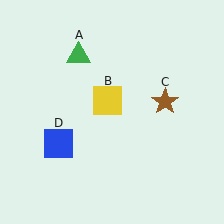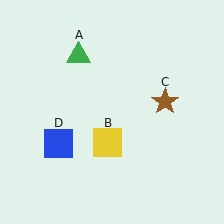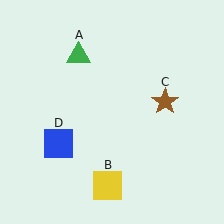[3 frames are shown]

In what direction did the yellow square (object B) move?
The yellow square (object B) moved down.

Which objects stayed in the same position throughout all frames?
Green triangle (object A) and brown star (object C) and blue square (object D) remained stationary.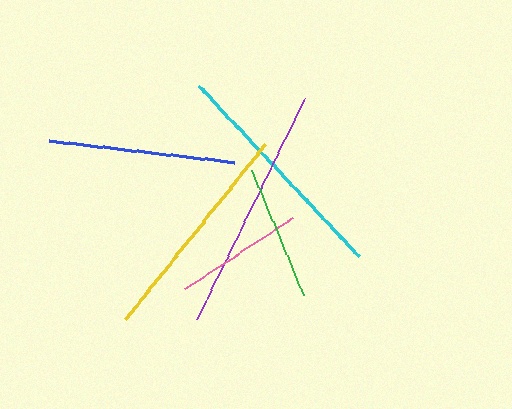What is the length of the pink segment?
The pink segment is approximately 129 pixels long.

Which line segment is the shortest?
The pink line is the shortest at approximately 129 pixels.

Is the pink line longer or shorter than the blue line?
The blue line is longer than the pink line.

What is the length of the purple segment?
The purple segment is approximately 246 pixels long.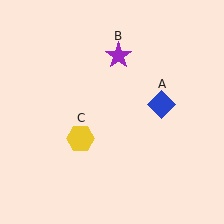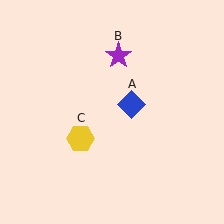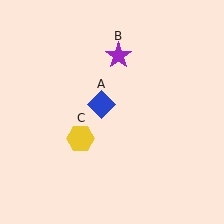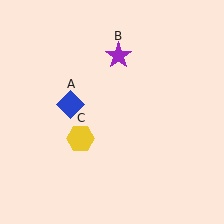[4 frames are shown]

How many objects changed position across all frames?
1 object changed position: blue diamond (object A).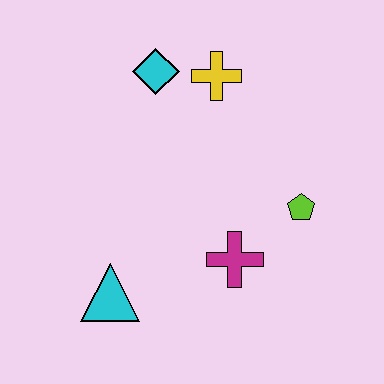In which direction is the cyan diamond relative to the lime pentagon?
The cyan diamond is to the left of the lime pentagon.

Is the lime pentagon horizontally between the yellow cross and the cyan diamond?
No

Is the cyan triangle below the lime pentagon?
Yes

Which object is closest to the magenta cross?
The lime pentagon is closest to the magenta cross.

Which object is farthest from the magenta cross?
The cyan diamond is farthest from the magenta cross.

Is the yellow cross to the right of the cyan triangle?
Yes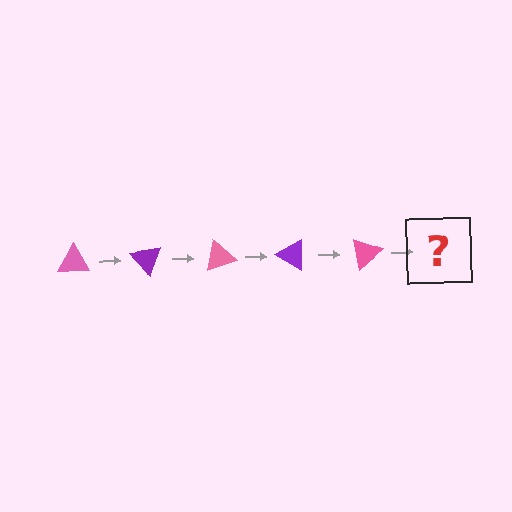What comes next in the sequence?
The next element should be a purple triangle, rotated 250 degrees from the start.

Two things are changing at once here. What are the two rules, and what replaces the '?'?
The two rules are that it rotates 50 degrees each step and the color cycles through pink and purple. The '?' should be a purple triangle, rotated 250 degrees from the start.